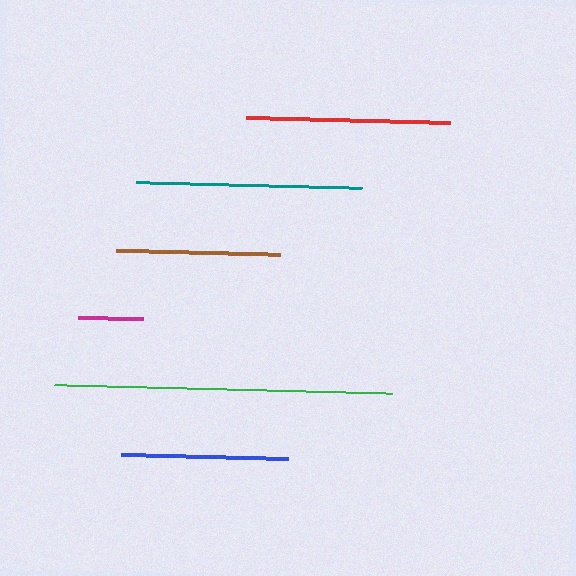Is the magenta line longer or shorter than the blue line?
The blue line is longer than the magenta line.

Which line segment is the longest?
The green line is the longest at approximately 338 pixels.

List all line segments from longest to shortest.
From longest to shortest: green, teal, red, blue, brown, magenta.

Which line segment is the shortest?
The magenta line is the shortest at approximately 65 pixels.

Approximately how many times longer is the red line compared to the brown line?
The red line is approximately 1.2 times the length of the brown line.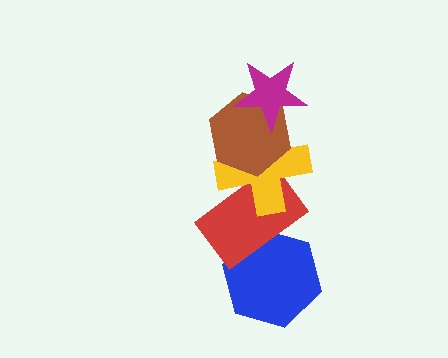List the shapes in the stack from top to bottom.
From top to bottom: the magenta star, the brown hexagon, the yellow cross, the red rectangle, the blue hexagon.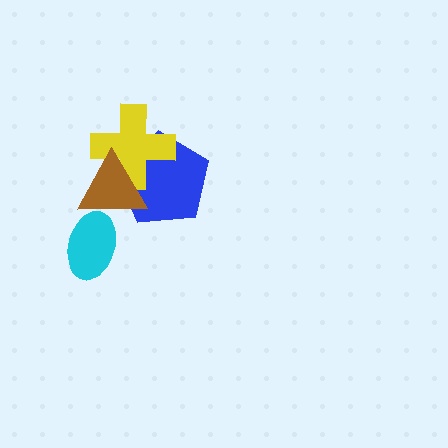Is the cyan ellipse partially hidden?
Yes, it is partially covered by another shape.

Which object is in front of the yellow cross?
The brown triangle is in front of the yellow cross.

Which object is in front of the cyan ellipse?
The brown triangle is in front of the cyan ellipse.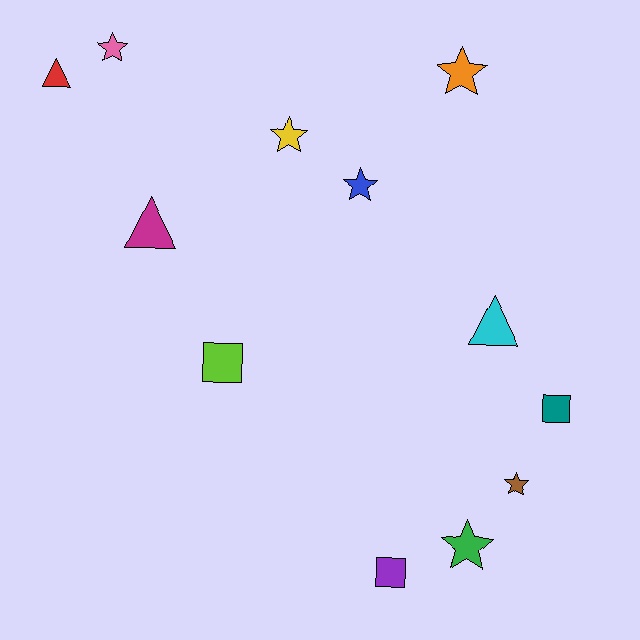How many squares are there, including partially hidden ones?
There are 3 squares.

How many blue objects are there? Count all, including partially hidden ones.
There is 1 blue object.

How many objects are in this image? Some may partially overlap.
There are 12 objects.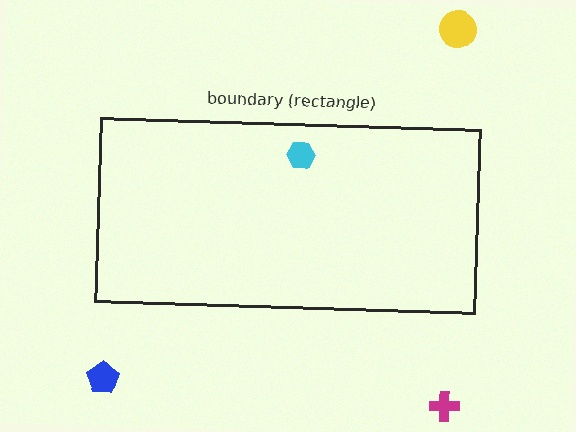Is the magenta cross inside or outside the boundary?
Outside.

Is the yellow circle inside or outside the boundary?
Outside.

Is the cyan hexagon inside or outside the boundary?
Inside.